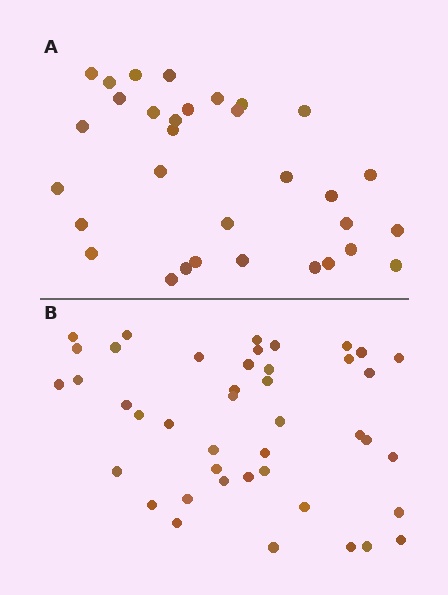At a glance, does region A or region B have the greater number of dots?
Region B (the bottom region) has more dots.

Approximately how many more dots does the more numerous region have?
Region B has roughly 12 or so more dots than region A.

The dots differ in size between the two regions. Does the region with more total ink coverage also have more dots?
No. Region A has more total ink coverage because its dots are larger, but region B actually contains more individual dots. Total area can be misleading — the number of items is what matters here.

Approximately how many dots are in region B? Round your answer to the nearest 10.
About 40 dots. (The exact count is 43, which rounds to 40.)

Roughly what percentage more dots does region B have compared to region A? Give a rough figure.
About 35% more.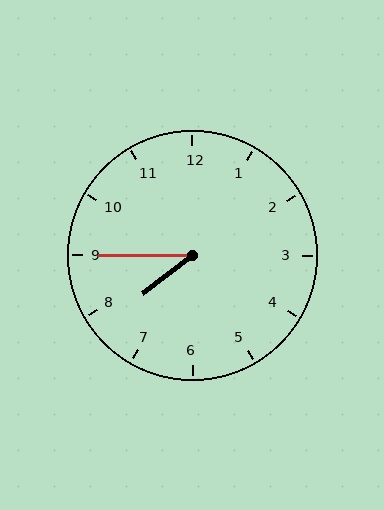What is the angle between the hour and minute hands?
Approximately 38 degrees.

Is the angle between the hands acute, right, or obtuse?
It is acute.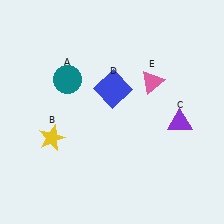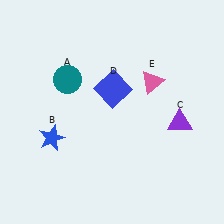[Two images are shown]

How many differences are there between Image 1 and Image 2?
There is 1 difference between the two images.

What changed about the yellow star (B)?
In Image 1, B is yellow. In Image 2, it changed to blue.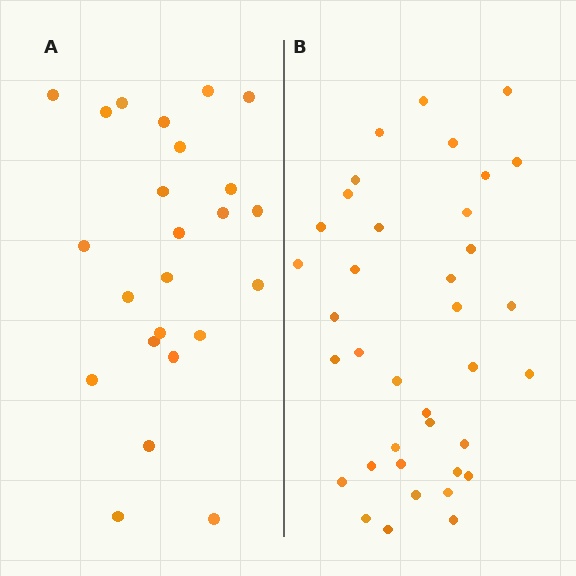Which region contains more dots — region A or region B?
Region B (the right region) has more dots.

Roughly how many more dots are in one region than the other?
Region B has approximately 15 more dots than region A.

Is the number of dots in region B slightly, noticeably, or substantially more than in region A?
Region B has substantially more. The ratio is roughly 1.5 to 1.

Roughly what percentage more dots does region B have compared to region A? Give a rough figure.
About 55% more.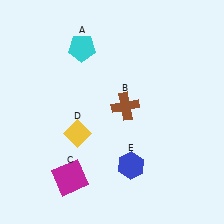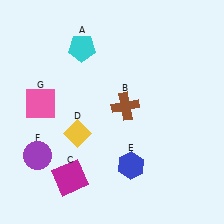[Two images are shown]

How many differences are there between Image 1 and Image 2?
There are 2 differences between the two images.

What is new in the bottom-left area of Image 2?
A purple circle (F) was added in the bottom-left area of Image 2.